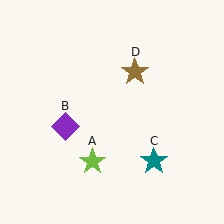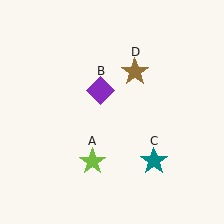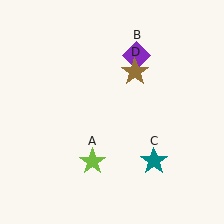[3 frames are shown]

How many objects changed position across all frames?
1 object changed position: purple diamond (object B).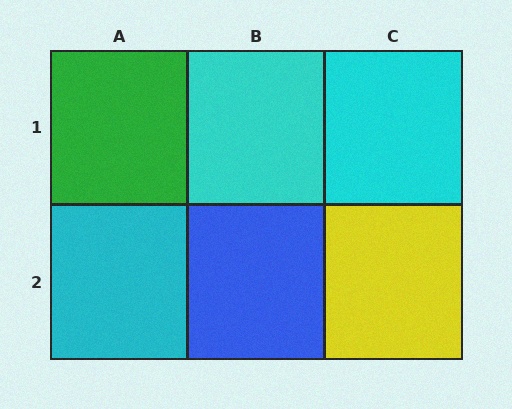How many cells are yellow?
1 cell is yellow.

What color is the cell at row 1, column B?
Cyan.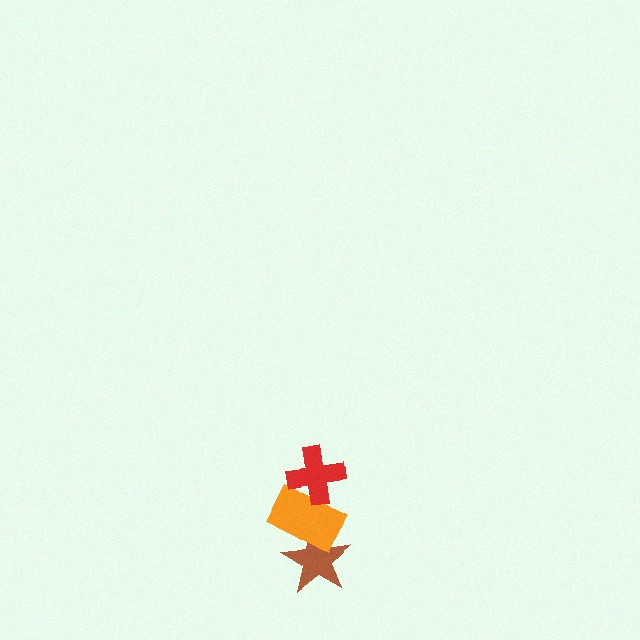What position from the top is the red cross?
The red cross is 1st from the top.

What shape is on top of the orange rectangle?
The red cross is on top of the orange rectangle.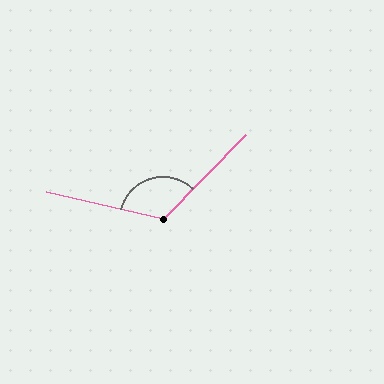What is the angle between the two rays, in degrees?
Approximately 121 degrees.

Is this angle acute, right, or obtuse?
It is obtuse.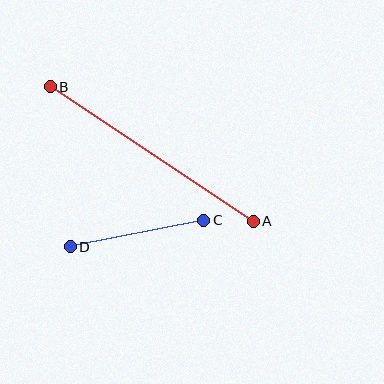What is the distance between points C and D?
The distance is approximately 136 pixels.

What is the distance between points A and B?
The distance is approximately 244 pixels.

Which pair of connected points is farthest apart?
Points A and B are farthest apart.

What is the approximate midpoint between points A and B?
The midpoint is at approximately (152, 154) pixels.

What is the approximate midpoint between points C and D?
The midpoint is at approximately (137, 234) pixels.